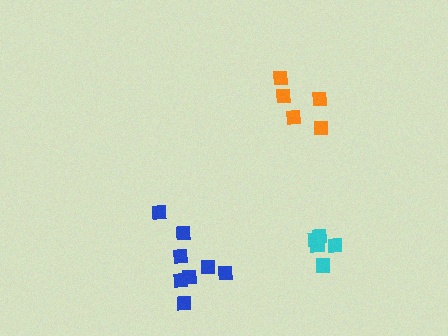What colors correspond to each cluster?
The clusters are colored: cyan, orange, blue.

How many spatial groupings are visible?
There are 3 spatial groupings.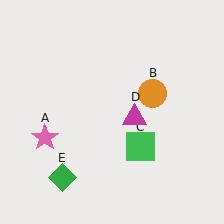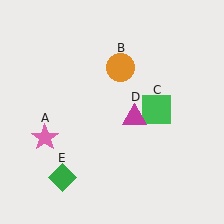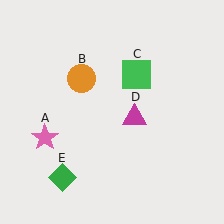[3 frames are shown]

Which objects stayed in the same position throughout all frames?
Pink star (object A) and magenta triangle (object D) and green diamond (object E) remained stationary.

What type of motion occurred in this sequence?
The orange circle (object B), green square (object C) rotated counterclockwise around the center of the scene.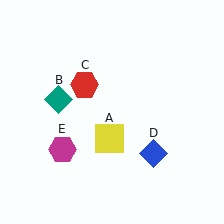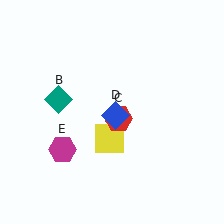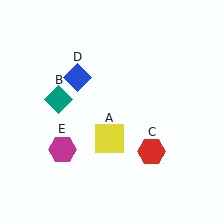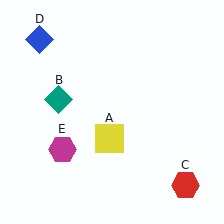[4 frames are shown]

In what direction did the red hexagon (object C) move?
The red hexagon (object C) moved down and to the right.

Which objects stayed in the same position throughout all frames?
Yellow square (object A) and teal diamond (object B) and magenta hexagon (object E) remained stationary.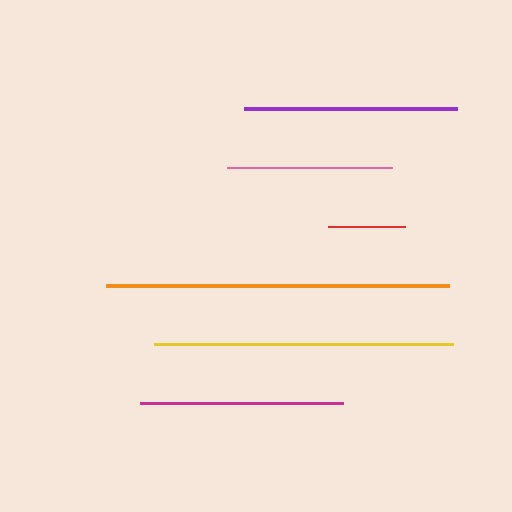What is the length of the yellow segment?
The yellow segment is approximately 298 pixels long.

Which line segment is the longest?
The orange line is the longest at approximately 343 pixels.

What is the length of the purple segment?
The purple segment is approximately 213 pixels long.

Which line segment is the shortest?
The red line is the shortest at approximately 78 pixels.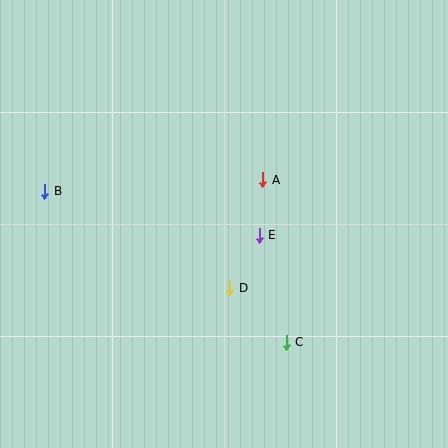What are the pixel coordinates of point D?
Point D is at (230, 288).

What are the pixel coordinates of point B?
Point B is at (45, 191).